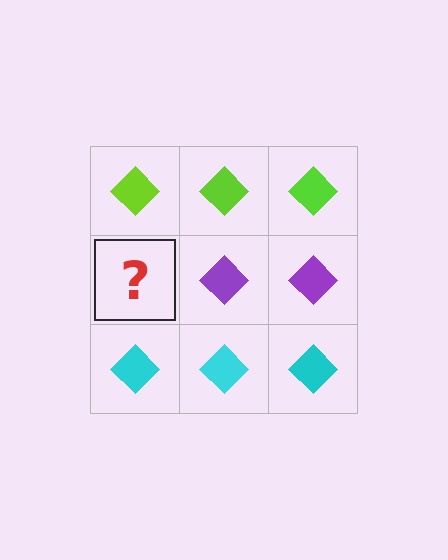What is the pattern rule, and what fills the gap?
The rule is that each row has a consistent color. The gap should be filled with a purple diamond.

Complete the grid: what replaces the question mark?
The question mark should be replaced with a purple diamond.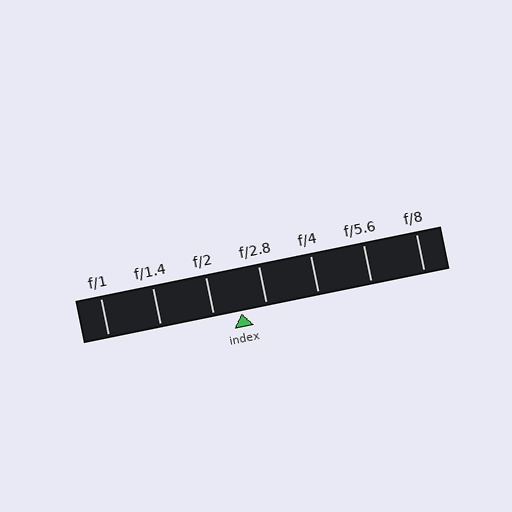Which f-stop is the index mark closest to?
The index mark is closest to f/2.8.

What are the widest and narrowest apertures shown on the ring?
The widest aperture shown is f/1 and the narrowest is f/8.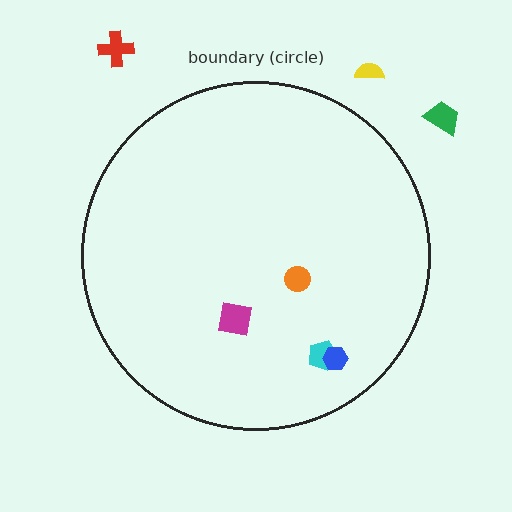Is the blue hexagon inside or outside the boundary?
Inside.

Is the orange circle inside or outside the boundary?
Inside.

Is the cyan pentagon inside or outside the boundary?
Inside.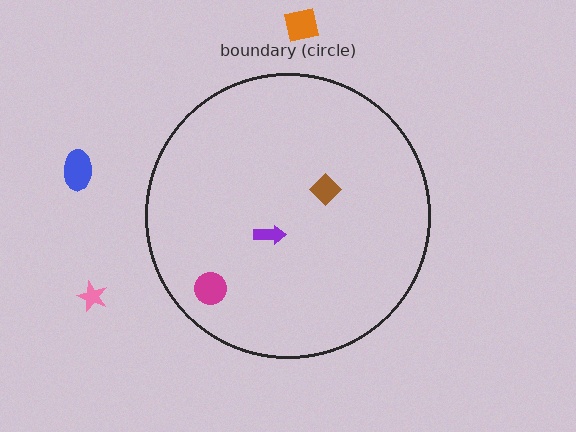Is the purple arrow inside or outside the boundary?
Inside.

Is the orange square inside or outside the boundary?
Outside.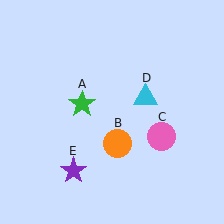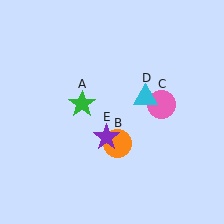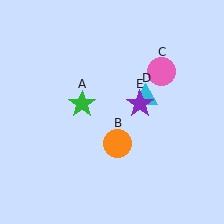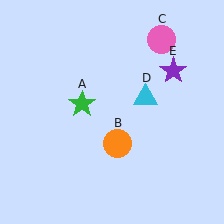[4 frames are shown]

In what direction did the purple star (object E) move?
The purple star (object E) moved up and to the right.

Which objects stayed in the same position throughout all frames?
Green star (object A) and orange circle (object B) and cyan triangle (object D) remained stationary.